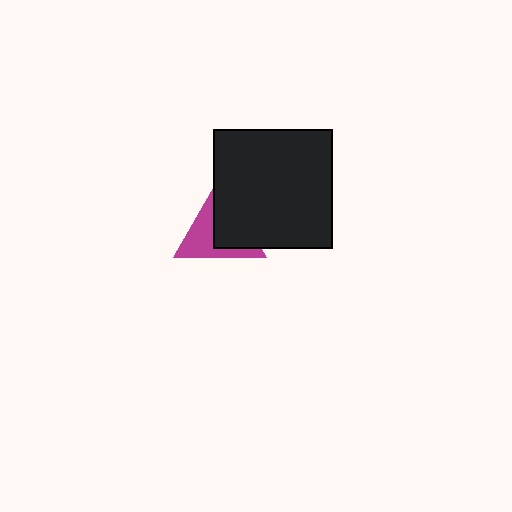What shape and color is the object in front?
The object in front is a black square.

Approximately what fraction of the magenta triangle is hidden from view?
Roughly 52% of the magenta triangle is hidden behind the black square.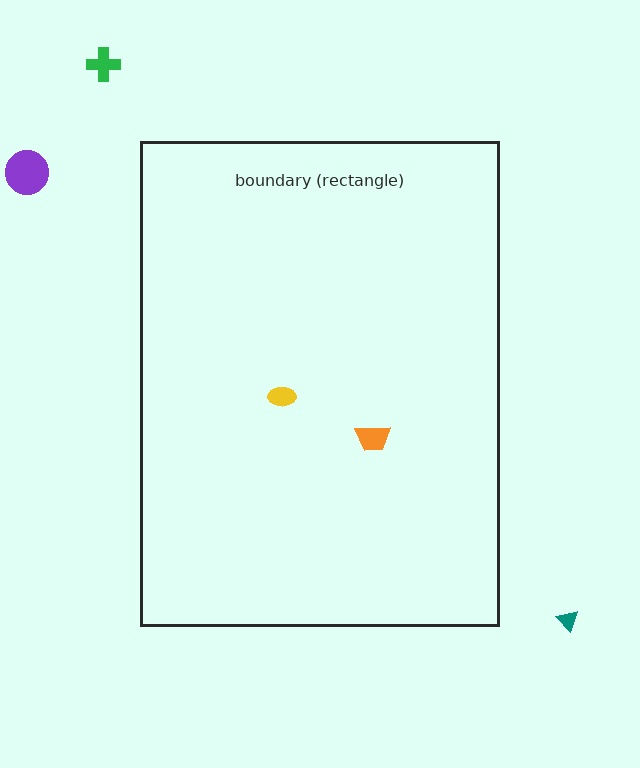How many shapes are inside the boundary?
2 inside, 3 outside.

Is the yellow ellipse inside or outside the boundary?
Inside.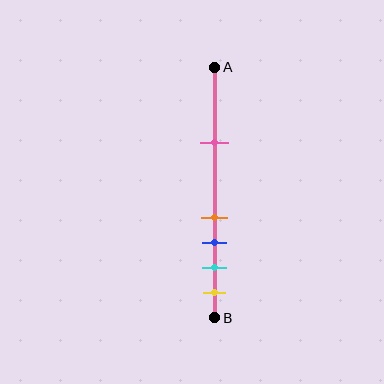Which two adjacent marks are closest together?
The orange and blue marks are the closest adjacent pair.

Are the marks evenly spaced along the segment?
No, the marks are not evenly spaced.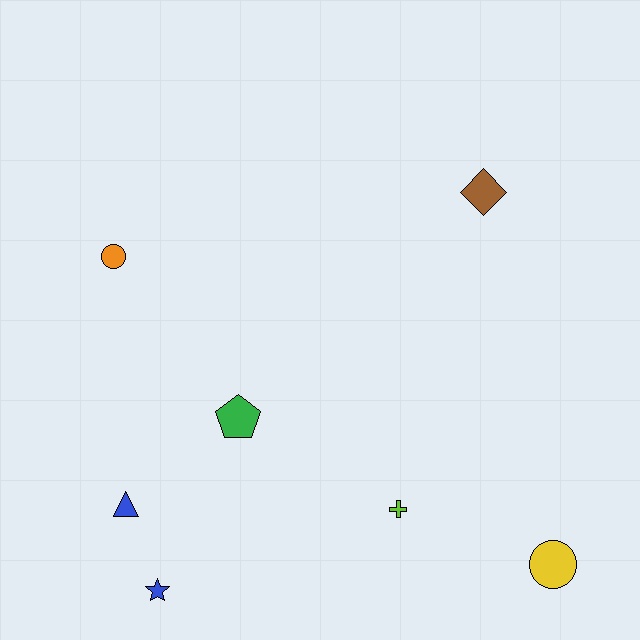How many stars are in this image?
There is 1 star.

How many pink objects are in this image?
There are no pink objects.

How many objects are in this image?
There are 7 objects.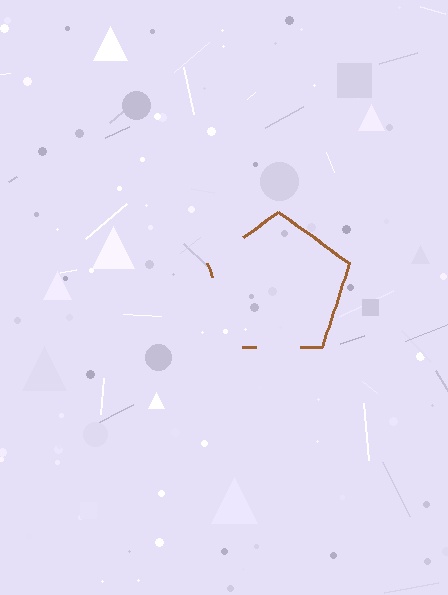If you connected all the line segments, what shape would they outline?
They would outline a pentagon.